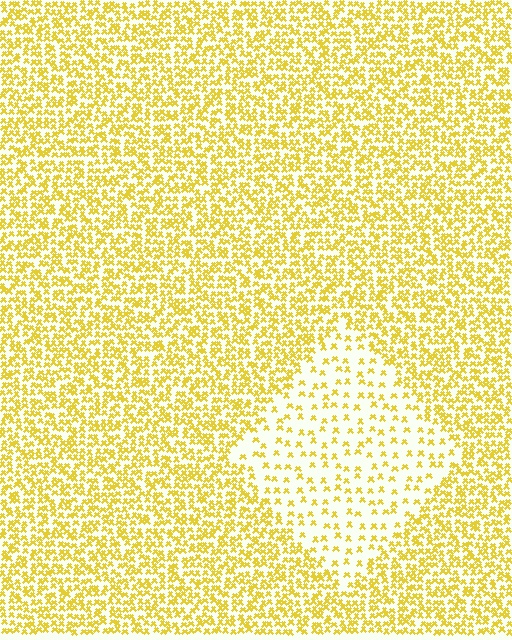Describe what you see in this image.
The image contains small yellow elements arranged at two different densities. A diamond-shaped region is visible where the elements are less densely packed than the surrounding area.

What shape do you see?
I see a diamond.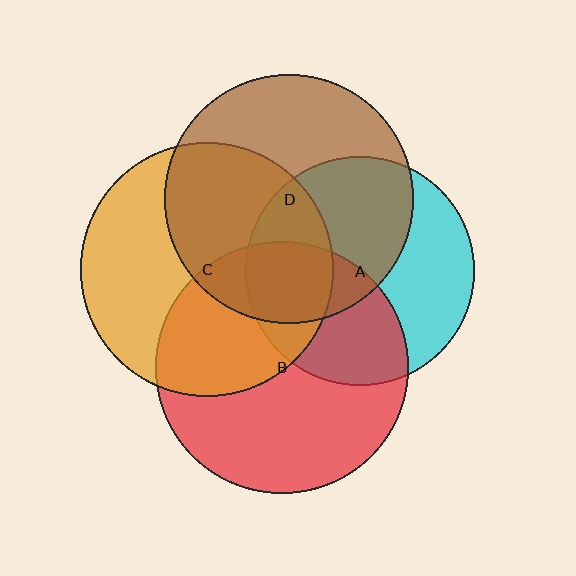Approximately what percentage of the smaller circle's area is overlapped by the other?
Approximately 50%.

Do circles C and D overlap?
Yes.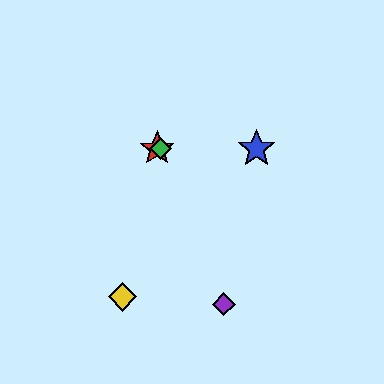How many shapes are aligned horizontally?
3 shapes (the red star, the blue star, the green diamond) are aligned horizontally.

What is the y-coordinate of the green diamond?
The green diamond is at y≈149.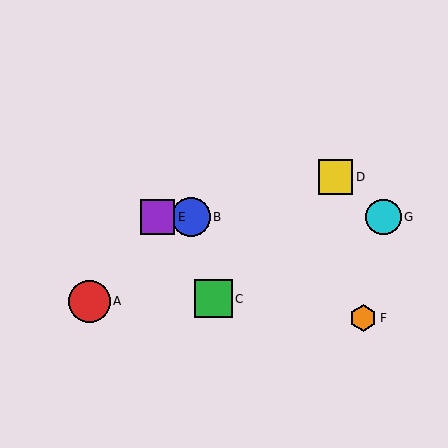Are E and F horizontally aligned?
No, E is at y≈217 and F is at y≈318.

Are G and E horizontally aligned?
Yes, both are at y≈217.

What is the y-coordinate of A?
Object A is at y≈301.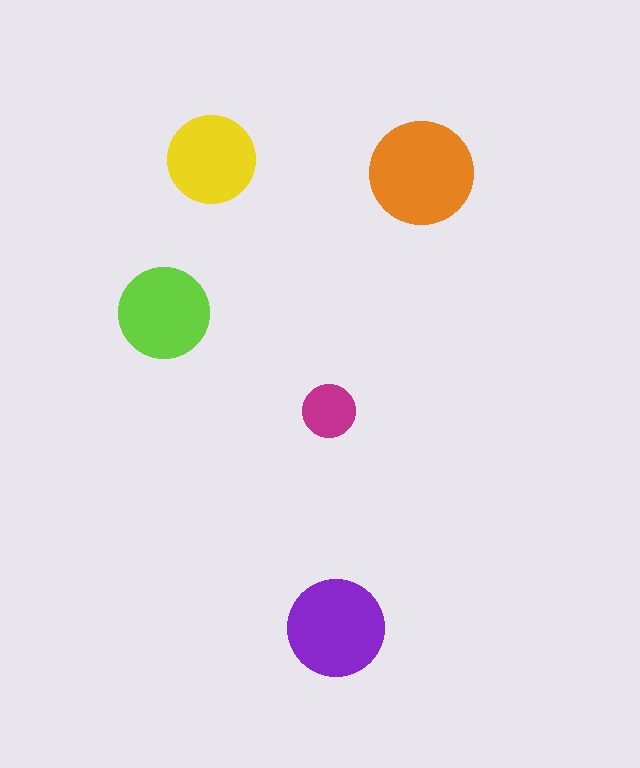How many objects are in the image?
There are 5 objects in the image.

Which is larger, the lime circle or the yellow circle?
The lime one.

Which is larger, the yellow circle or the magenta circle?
The yellow one.